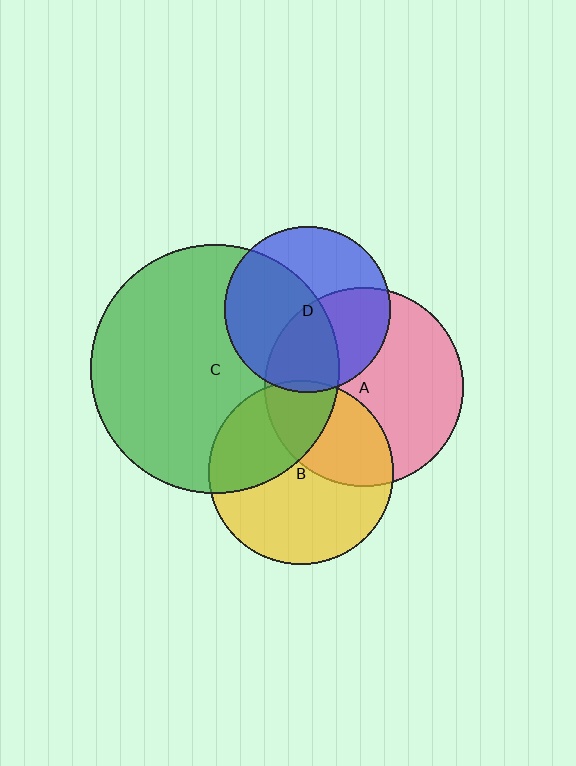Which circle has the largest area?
Circle C (green).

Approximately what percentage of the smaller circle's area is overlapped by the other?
Approximately 45%.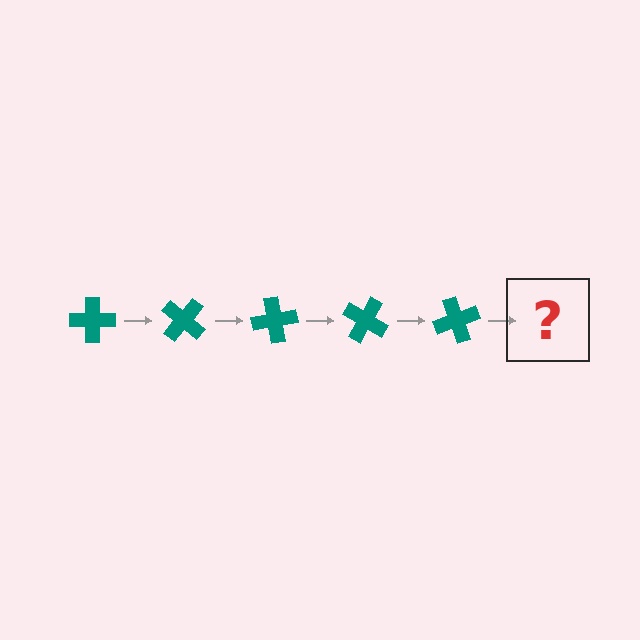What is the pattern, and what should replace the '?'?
The pattern is that the cross rotates 40 degrees each step. The '?' should be a teal cross rotated 200 degrees.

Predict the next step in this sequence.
The next step is a teal cross rotated 200 degrees.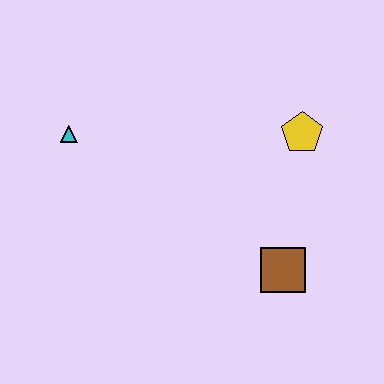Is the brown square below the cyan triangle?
Yes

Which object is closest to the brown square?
The yellow pentagon is closest to the brown square.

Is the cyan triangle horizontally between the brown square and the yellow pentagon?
No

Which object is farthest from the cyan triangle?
The brown square is farthest from the cyan triangle.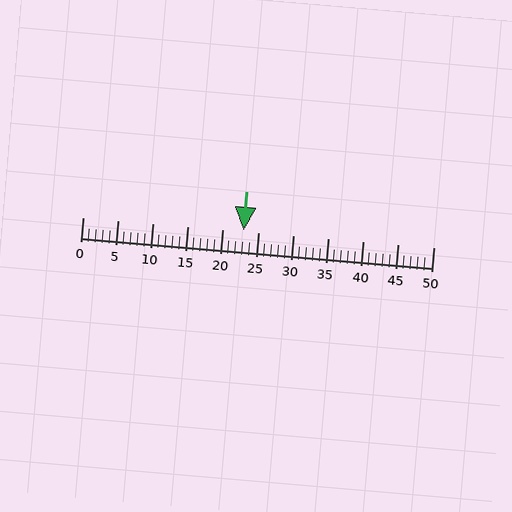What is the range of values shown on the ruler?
The ruler shows values from 0 to 50.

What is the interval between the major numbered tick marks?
The major tick marks are spaced 5 units apart.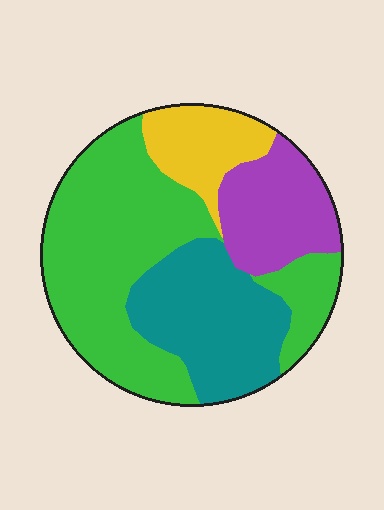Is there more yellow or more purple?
Purple.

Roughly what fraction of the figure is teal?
Teal covers 24% of the figure.